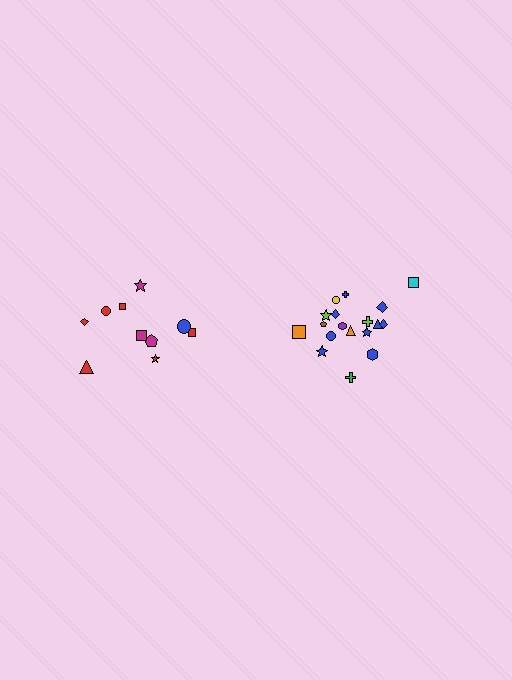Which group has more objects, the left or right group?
The right group.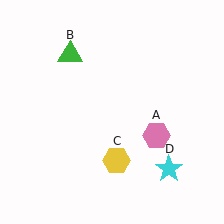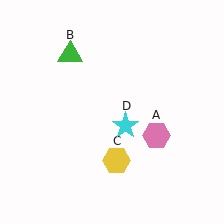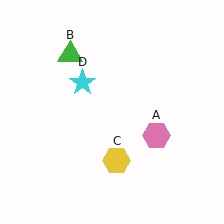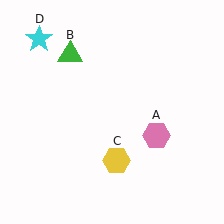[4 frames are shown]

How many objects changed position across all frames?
1 object changed position: cyan star (object D).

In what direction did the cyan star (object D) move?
The cyan star (object D) moved up and to the left.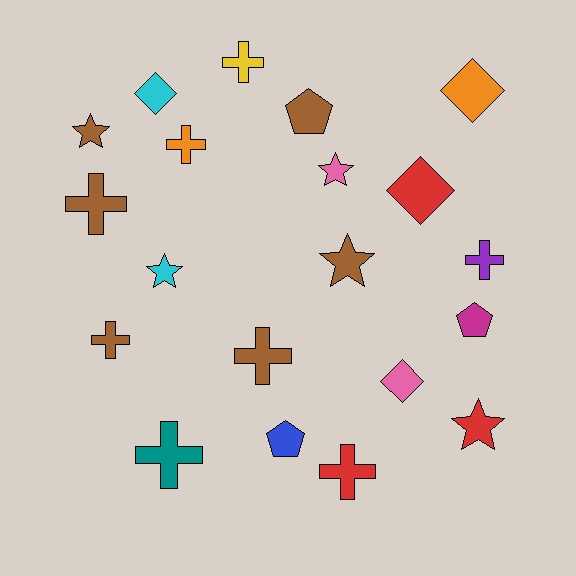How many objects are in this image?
There are 20 objects.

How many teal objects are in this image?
There is 1 teal object.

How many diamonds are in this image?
There are 4 diamonds.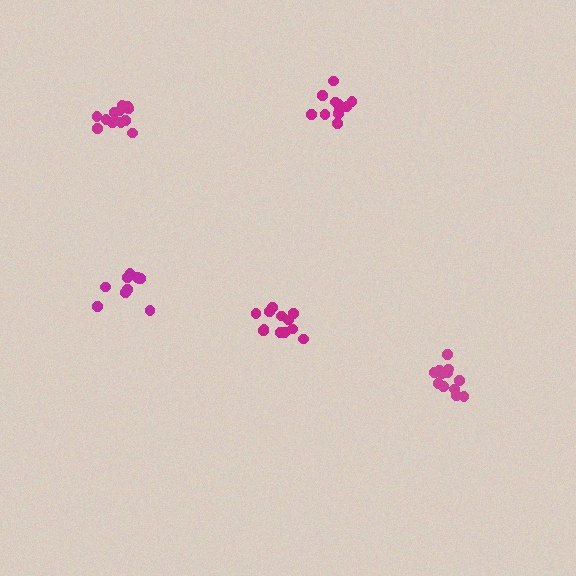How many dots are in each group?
Group 1: 10 dots, Group 2: 12 dots, Group 3: 12 dots, Group 4: 11 dots, Group 5: 13 dots (58 total).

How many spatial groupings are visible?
There are 5 spatial groupings.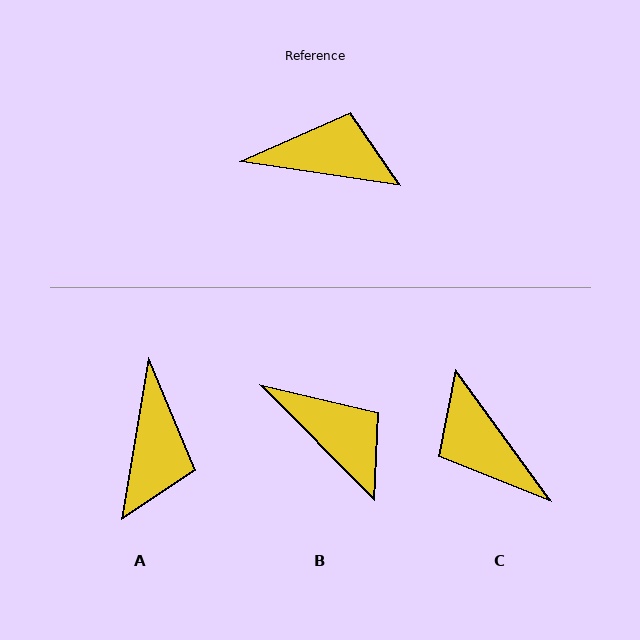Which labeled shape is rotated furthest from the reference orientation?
C, about 135 degrees away.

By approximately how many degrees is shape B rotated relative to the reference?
Approximately 37 degrees clockwise.